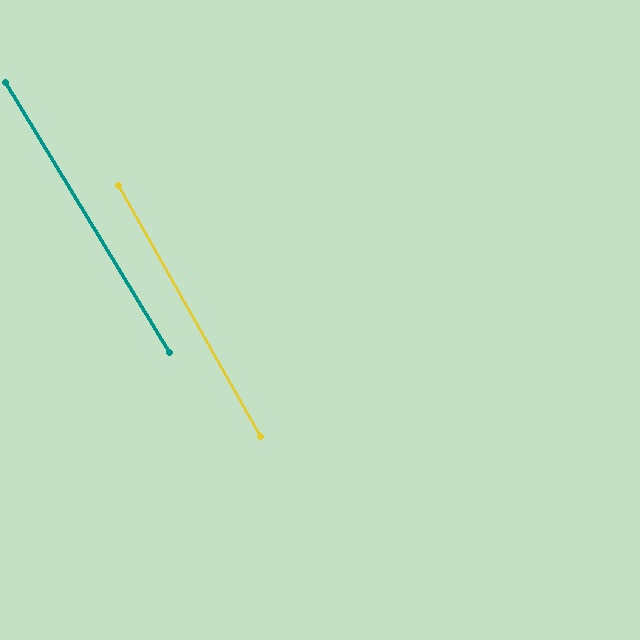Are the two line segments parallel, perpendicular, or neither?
Parallel — their directions differ by only 1.7°.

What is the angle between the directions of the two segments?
Approximately 2 degrees.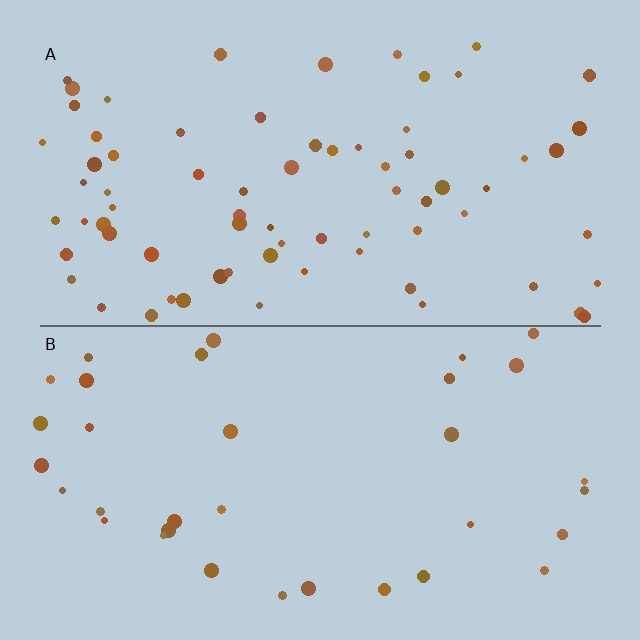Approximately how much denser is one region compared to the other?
Approximately 2.1× — region A over region B.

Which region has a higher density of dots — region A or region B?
A (the top).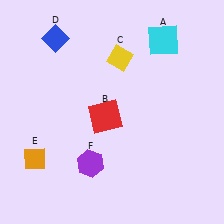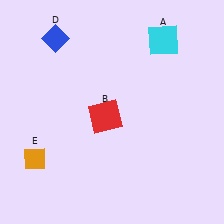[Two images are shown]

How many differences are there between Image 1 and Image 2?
There are 2 differences between the two images.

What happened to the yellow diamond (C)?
The yellow diamond (C) was removed in Image 2. It was in the top-right area of Image 1.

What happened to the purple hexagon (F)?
The purple hexagon (F) was removed in Image 2. It was in the bottom-left area of Image 1.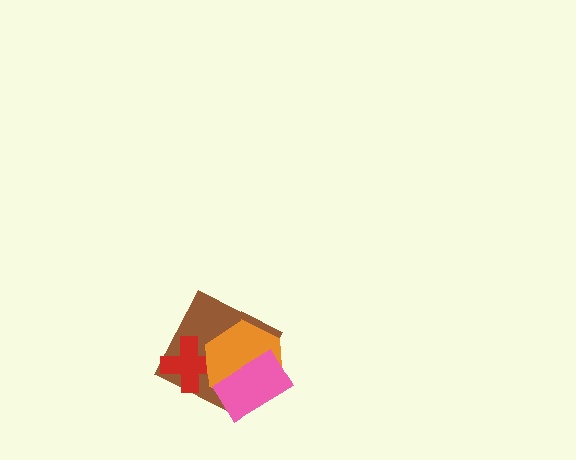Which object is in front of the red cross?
The orange hexagon is in front of the red cross.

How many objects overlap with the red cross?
2 objects overlap with the red cross.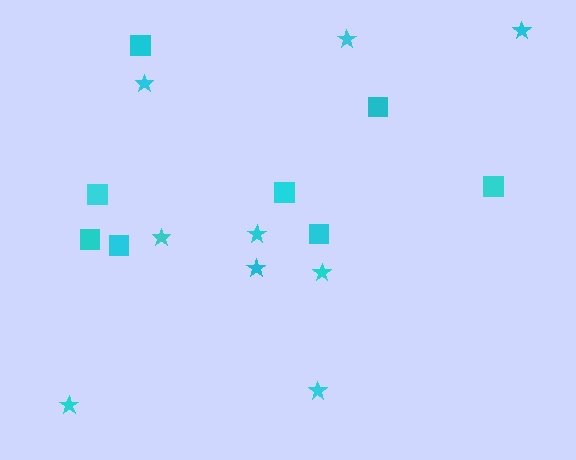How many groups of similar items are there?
There are 2 groups: one group of stars (9) and one group of squares (8).